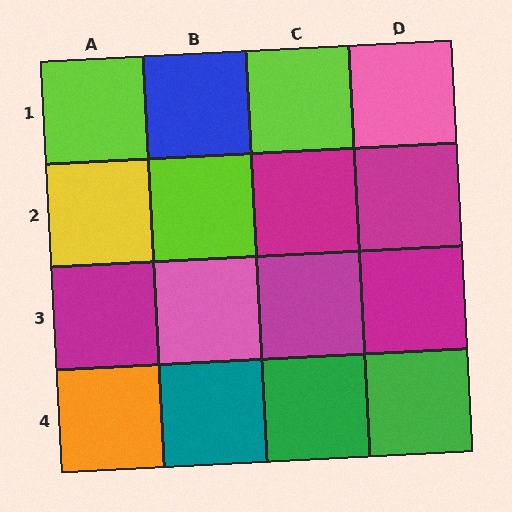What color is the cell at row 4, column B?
Teal.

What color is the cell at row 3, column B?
Pink.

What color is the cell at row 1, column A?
Lime.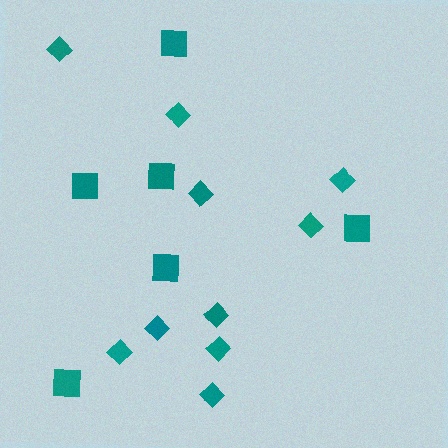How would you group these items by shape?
There are 2 groups: one group of diamonds (10) and one group of squares (6).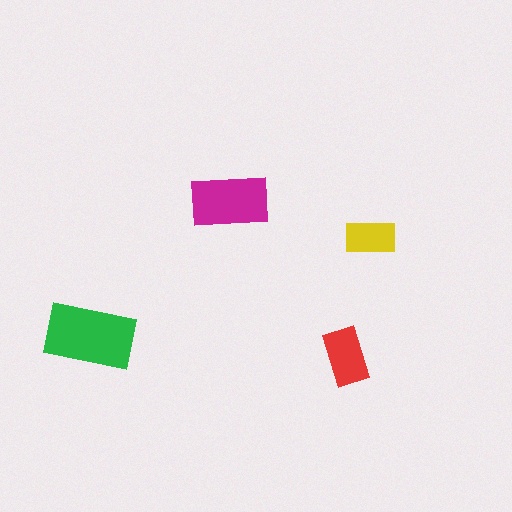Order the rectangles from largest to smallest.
the green one, the magenta one, the red one, the yellow one.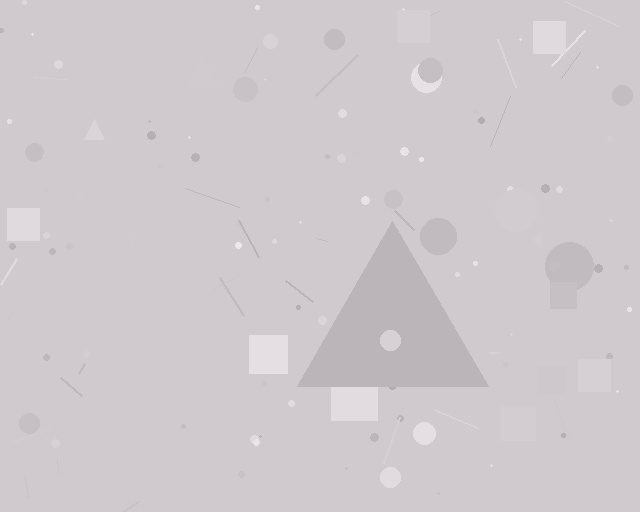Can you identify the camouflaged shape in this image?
The camouflaged shape is a triangle.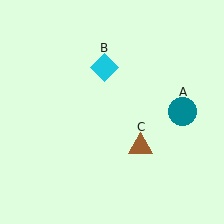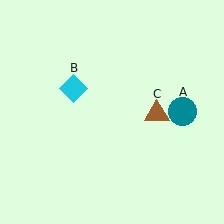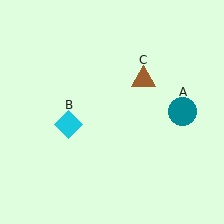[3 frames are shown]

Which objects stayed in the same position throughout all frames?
Teal circle (object A) remained stationary.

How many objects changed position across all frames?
2 objects changed position: cyan diamond (object B), brown triangle (object C).